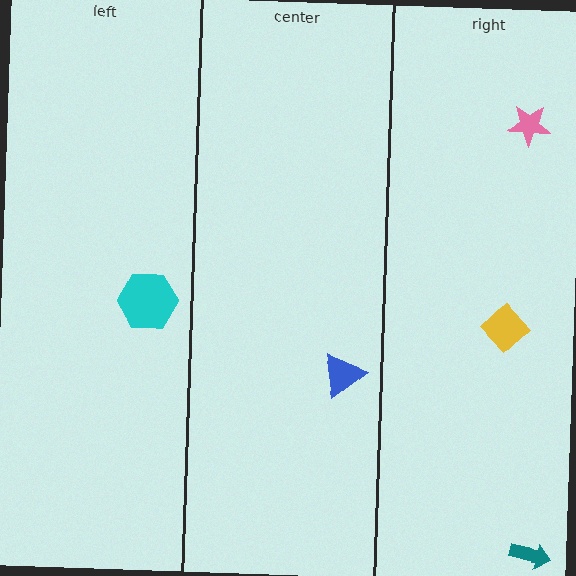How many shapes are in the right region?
3.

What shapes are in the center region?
The blue triangle.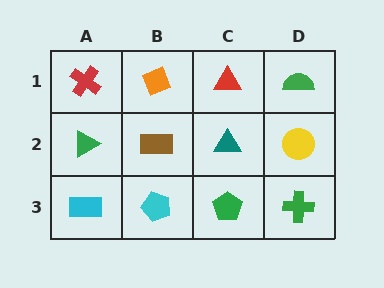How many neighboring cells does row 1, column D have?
2.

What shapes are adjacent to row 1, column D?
A yellow circle (row 2, column D), a red triangle (row 1, column C).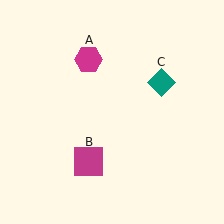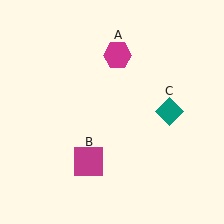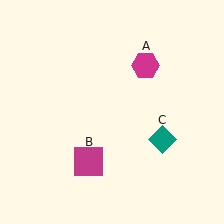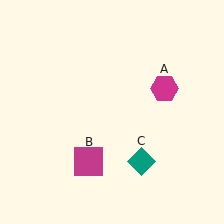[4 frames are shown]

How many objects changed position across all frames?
2 objects changed position: magenta hexagon (object A), teal diamond (object C).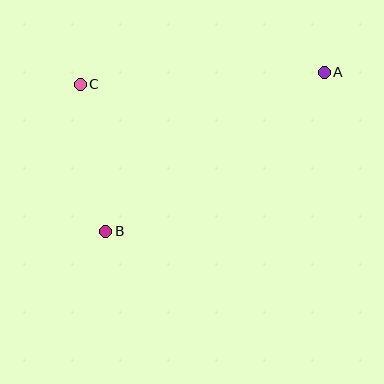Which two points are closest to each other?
Points B and C are closest to each other.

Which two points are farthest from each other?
Points A and B are farthest from each other.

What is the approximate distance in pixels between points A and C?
The distance between A and C is approximately 244 pixels.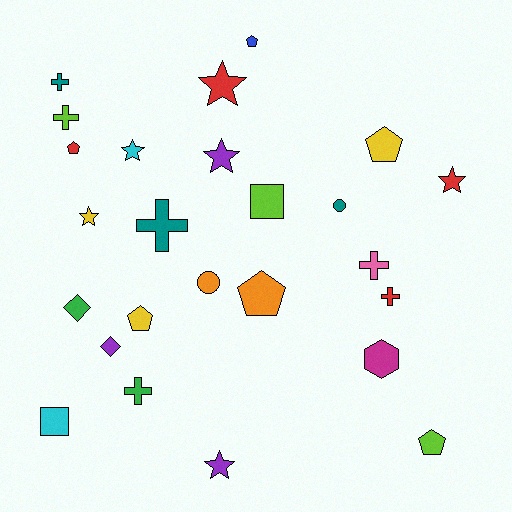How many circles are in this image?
There are 2 circles.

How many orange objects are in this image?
There are 2 orange objects.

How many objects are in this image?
There are 25 objects.